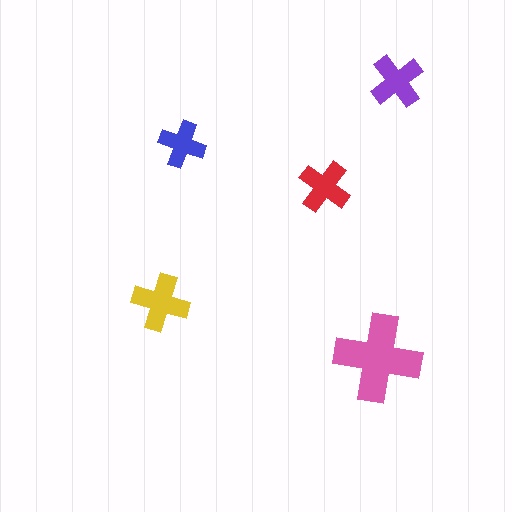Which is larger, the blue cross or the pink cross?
The pink one.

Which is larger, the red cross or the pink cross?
The pink one.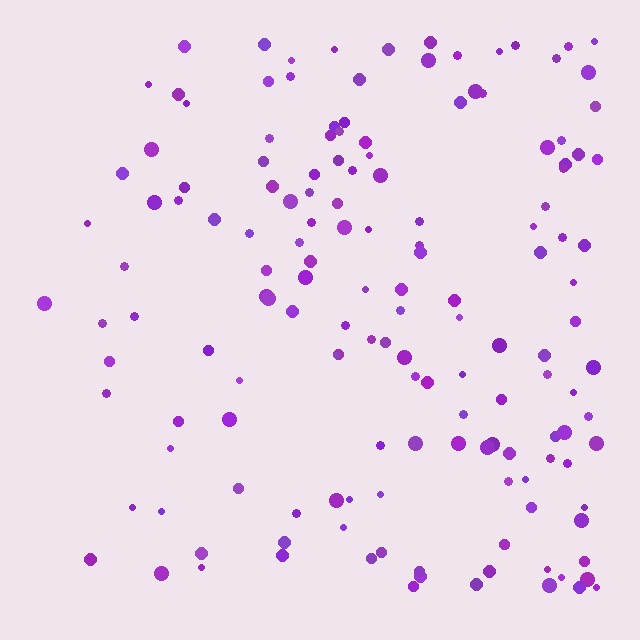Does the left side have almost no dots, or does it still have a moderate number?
Still a moderate number, just noticeably fewer than the right.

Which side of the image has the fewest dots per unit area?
The left.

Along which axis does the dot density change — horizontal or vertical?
Horizontal.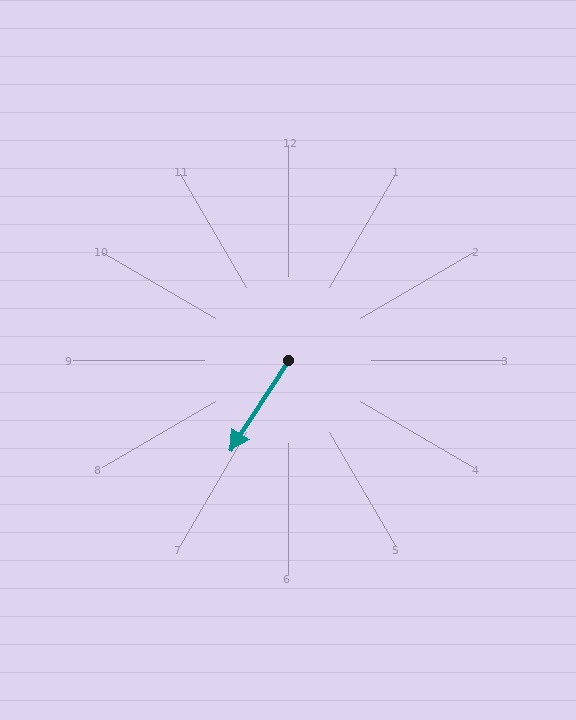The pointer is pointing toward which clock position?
Roughly 7 o'clock.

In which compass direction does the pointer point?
Southwest.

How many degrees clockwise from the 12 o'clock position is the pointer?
Approximately 213 degrees.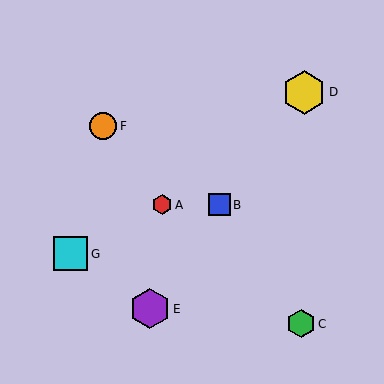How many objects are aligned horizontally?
2 objects (A, B) are aligned horizontally.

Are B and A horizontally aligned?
Yes, both are at y≈205.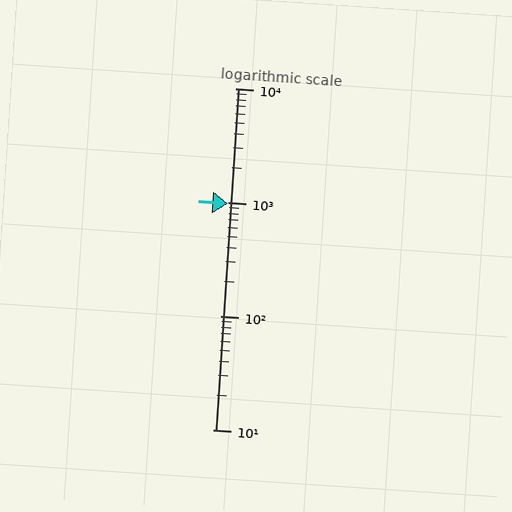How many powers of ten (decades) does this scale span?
The scale spans 3 decades, from 10 to 10000.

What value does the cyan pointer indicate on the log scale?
The pointer indicates approximately 980.